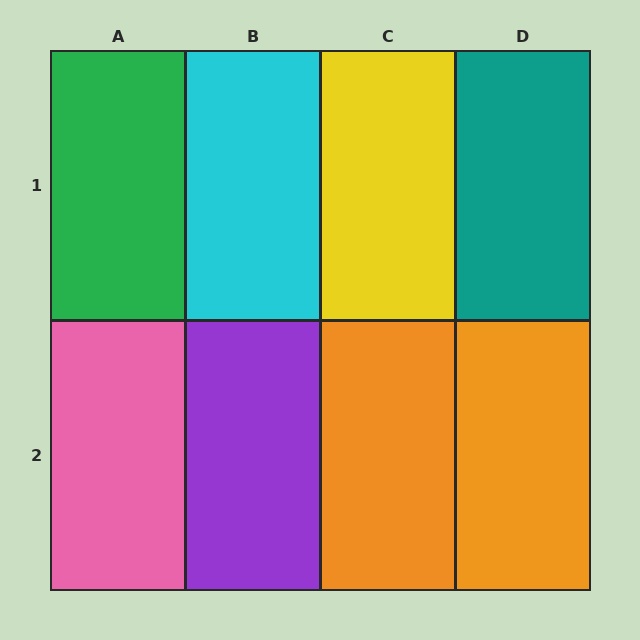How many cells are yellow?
1 cell is yellow.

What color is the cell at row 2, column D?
Orange.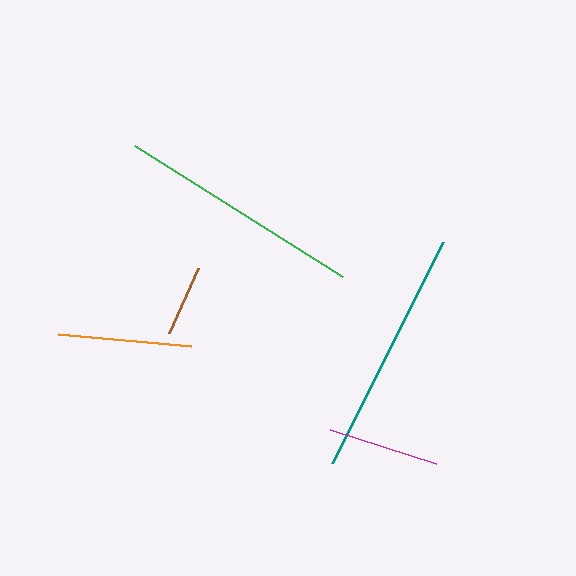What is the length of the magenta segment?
The magenta segment is approximately 112 pixels long.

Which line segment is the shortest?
The brown line is the shortest at approximately 71 pixels.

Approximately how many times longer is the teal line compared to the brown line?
The teal line is approximately 3.5 times the length of the brown line.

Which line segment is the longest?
The teal line is the longest at approximately 248 pixels.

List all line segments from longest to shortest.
From longest to shortest: teal, green, orange, magenta, brown.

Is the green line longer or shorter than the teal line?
The teal line is longer than the green line.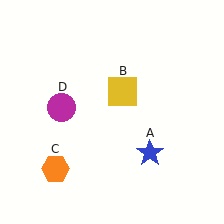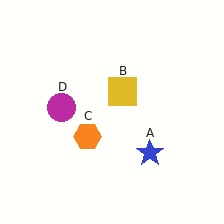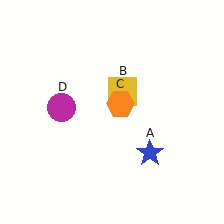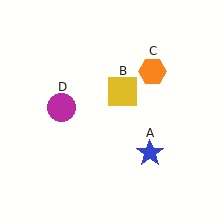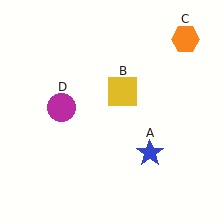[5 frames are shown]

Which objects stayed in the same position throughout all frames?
Blue star (object A) and yellow square (object B) and magenta circle (object D) remained stationary.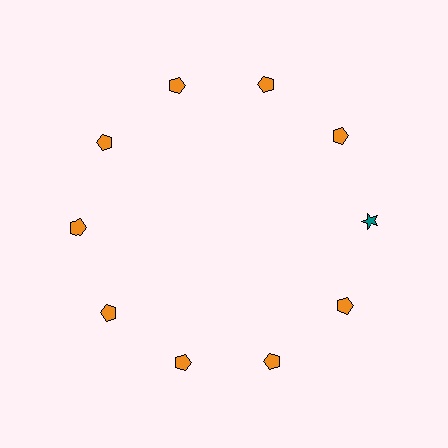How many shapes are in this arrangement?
There are 10 shapes arranged in a ring pattern.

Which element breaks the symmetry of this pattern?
The teal star at roughly the 3 o'clock position breaks the symmetry. All other shapes are orange pentagons.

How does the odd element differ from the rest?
It differs in both color (teal instead of orange) and shape (star instead of pentagon).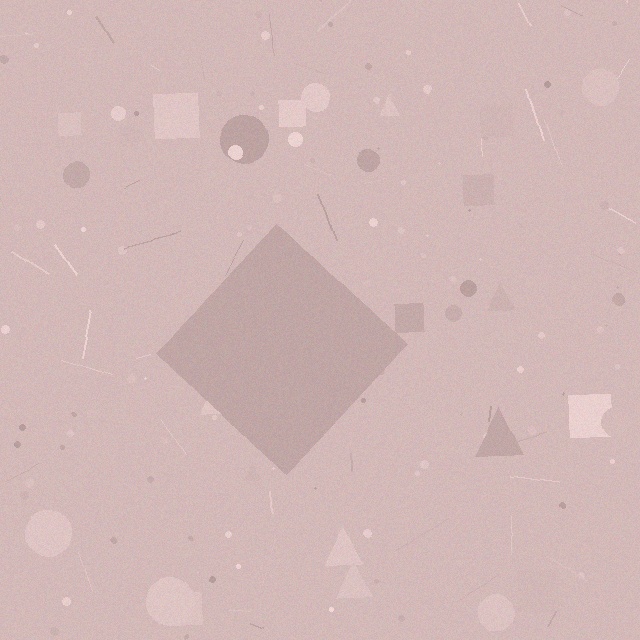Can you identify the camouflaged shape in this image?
The camouflaged shape is a diamond.